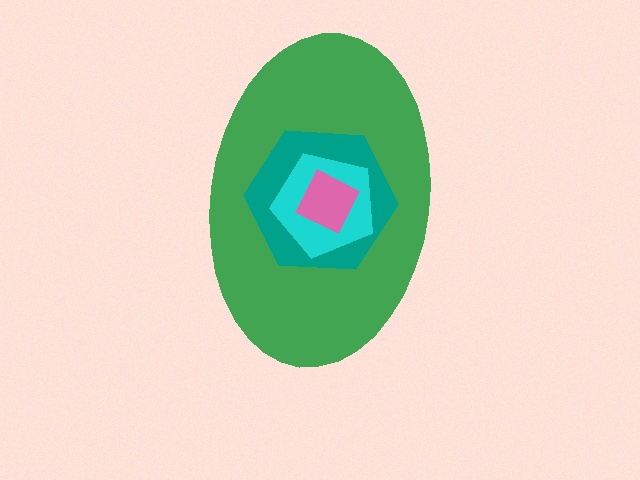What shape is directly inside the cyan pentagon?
The pink square.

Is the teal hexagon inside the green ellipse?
Yes.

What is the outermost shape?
The green ellipse.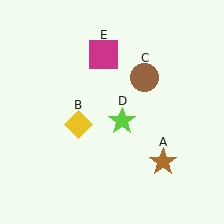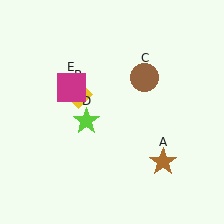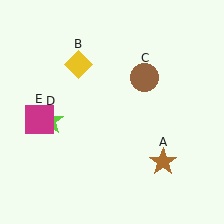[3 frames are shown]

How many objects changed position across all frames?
3 objects changed position: yellow diamond (object B), lime star (object D), magenta square (object E).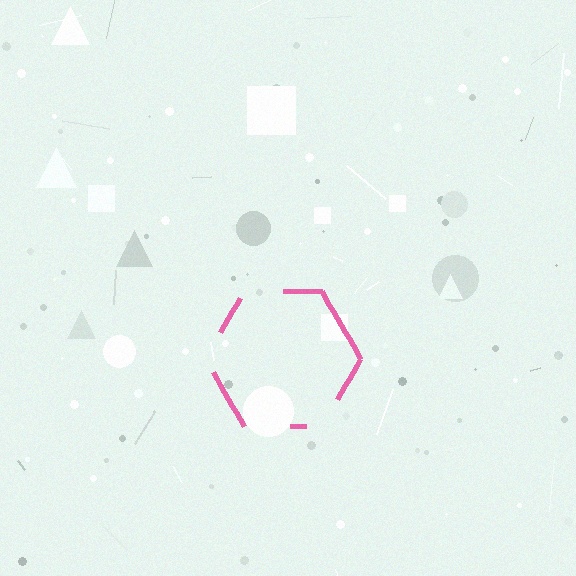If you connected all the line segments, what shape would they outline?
They would outline a hexagon.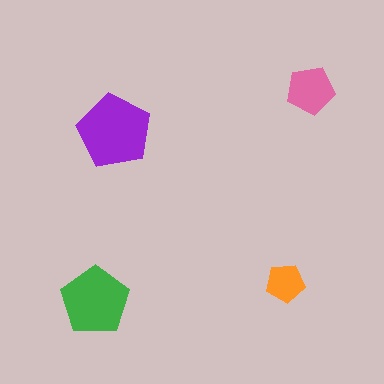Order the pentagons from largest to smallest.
the purple one, the green one, the pink one, the orange one.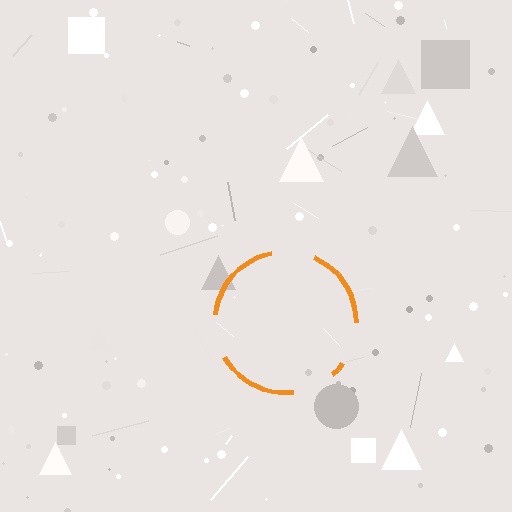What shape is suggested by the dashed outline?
The dashed outline suggests a circle.